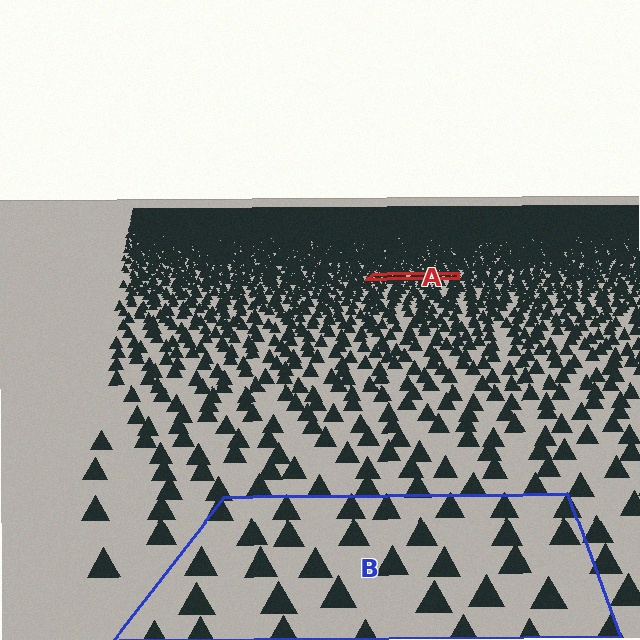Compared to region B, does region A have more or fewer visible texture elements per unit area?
Region A has more texture elements per unit area — they are packed more densely because it is farther away.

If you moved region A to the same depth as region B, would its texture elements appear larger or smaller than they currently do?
They would appear larger. At a closer depth, the same texture elements are projected at a bigger on-screen size.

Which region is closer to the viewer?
Region B is closer. The texture elements there are larger and more spread out.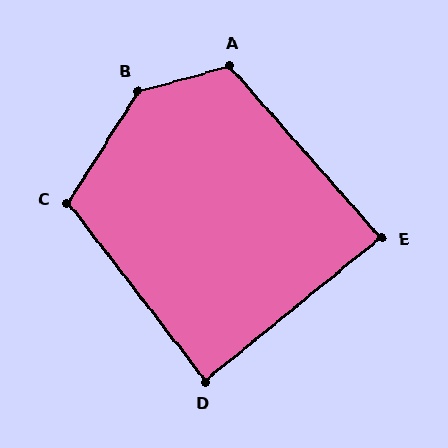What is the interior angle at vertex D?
Approximately 89 degrees (approximately right).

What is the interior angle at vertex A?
Approximately 116 degrees (obtuse).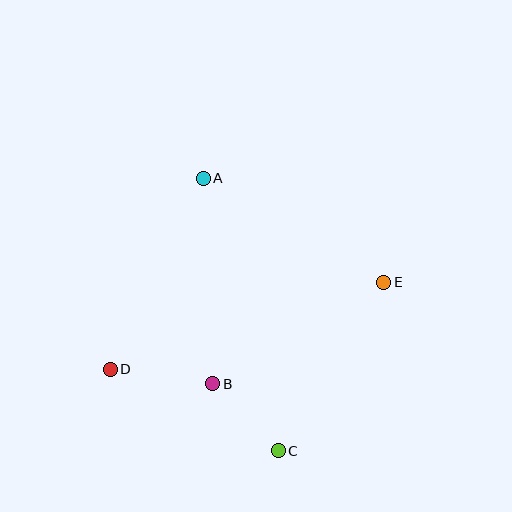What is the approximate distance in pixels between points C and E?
The distance between C and E is approximately 199 pixels.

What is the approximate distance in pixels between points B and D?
The distance between B and D is approximately 104 pixels.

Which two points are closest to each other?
Points B and C are closest to each other.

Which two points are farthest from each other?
Points D and E are farthest from each other.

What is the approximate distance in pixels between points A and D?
The distance between A and D is approximately 212 pixels.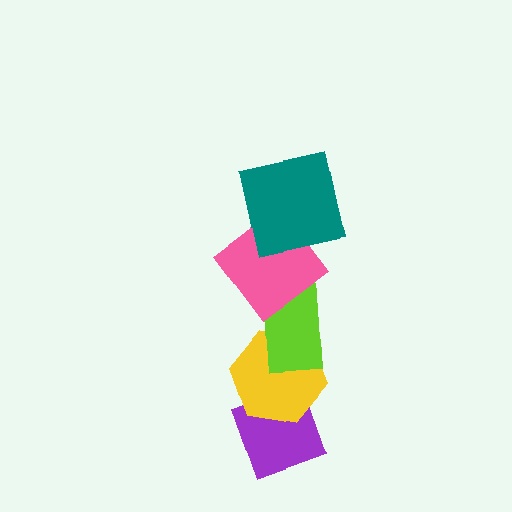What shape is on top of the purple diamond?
The yellow hexagon is on top of the purple diamond.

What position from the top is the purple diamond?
The purple diamond is 5th from the top.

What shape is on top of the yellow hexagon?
The lime rectangle is on top of the yellow hexagon.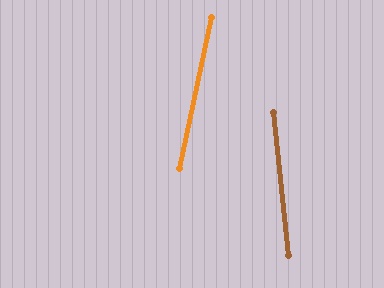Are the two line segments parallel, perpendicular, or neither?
Neither parallel nor perpendicular — they differ by about 18°.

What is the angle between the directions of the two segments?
Approximately 18 degrees.